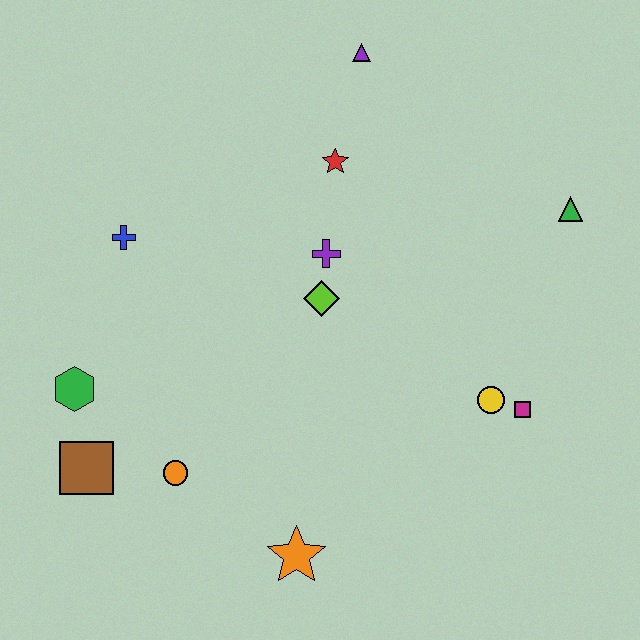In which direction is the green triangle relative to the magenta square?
The green triangle is above the magenta square.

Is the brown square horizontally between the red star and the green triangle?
No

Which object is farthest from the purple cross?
The brown square is farthest from the purple cross.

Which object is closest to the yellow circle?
The magenta square is closest to the yellow circle.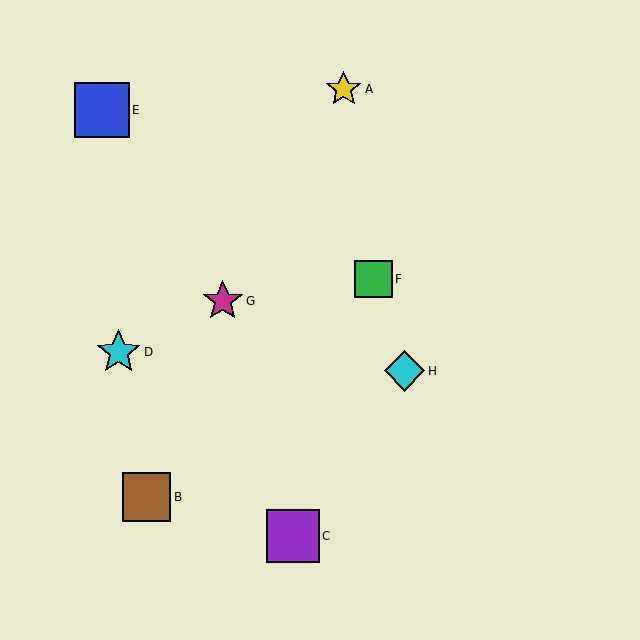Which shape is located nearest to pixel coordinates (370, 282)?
The green square (labeled F) at (373, 279) is nearest to that location.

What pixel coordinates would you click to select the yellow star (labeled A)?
Click at (344, 89) to select the yellow star A.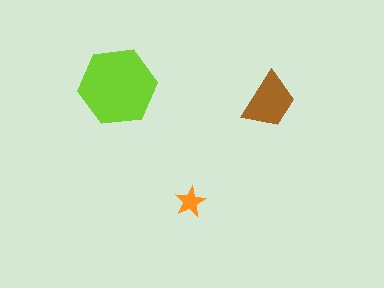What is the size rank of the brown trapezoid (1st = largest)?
2nd.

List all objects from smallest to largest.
The orange star, the brown trapezoid, the lime hexagon.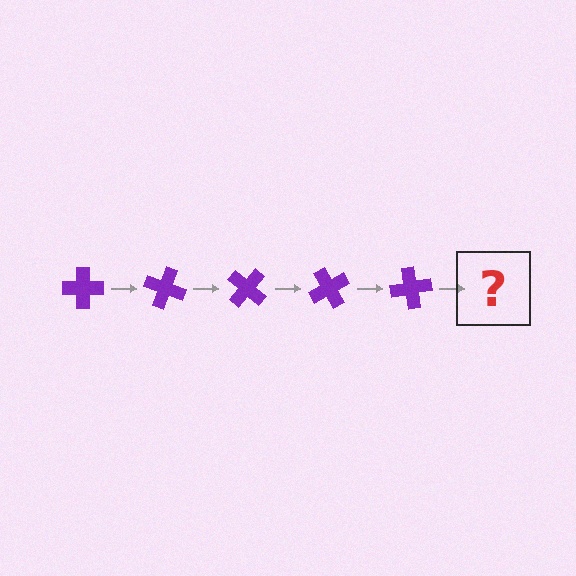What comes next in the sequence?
The next element should be a purple cross rotated 100 degrees.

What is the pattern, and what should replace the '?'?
The pattern is that the cross rotates 20 degrees each step. The '?' should be a purple cross rotated 100 degrees.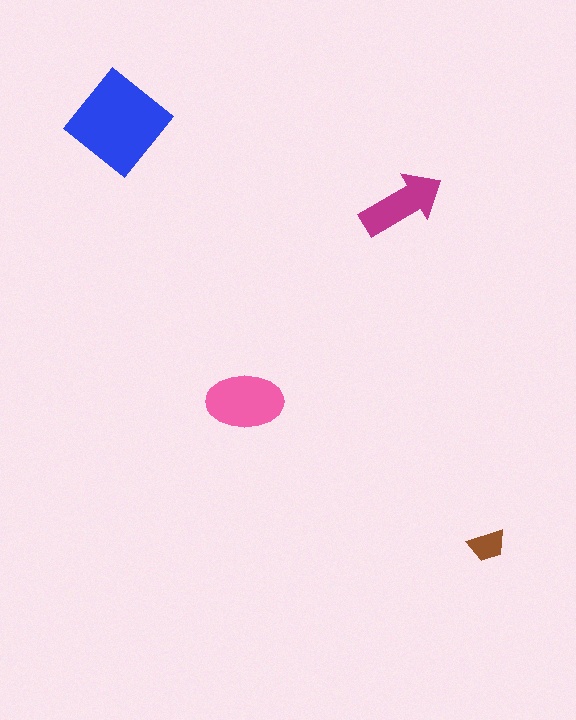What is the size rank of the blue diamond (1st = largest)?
1st.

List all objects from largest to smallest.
The blue diamond, the pink ellipse, the magenta arrow, the brown trapezoid.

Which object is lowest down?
The brown trapezoid is bottommost.